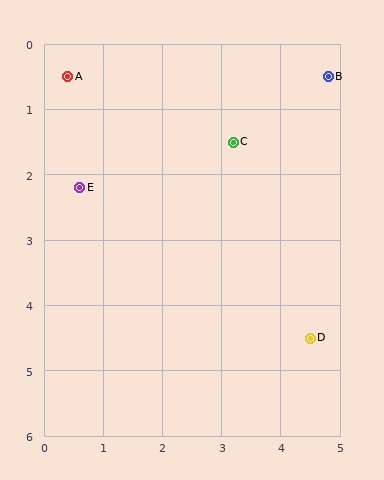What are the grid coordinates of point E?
Point E is at approximately (0.6, 2.2).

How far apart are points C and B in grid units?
Points C and B are about 1.9 grid units apart.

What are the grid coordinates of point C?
Point C is at approximately (3.2, 1.5).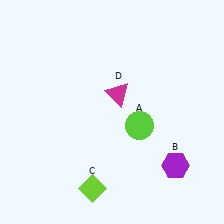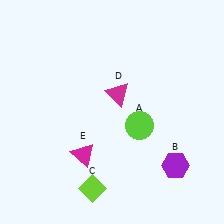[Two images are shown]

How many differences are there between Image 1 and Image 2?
There is 1 difference between the two images.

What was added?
A magenta triangle (E) was added in Image 2.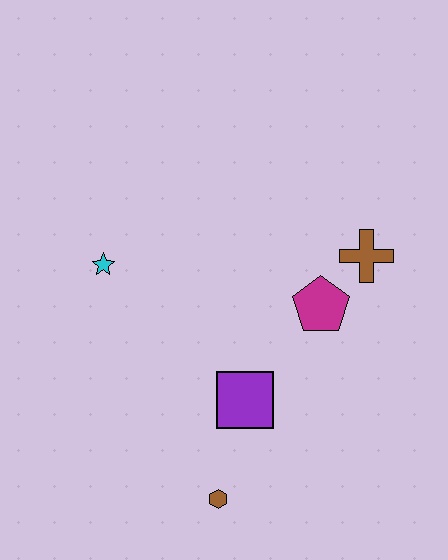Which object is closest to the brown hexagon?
The purple square is closest to the brown hexagon.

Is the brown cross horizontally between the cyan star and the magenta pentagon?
No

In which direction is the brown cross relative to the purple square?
The brown cross is above the purple square.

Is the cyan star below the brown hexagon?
No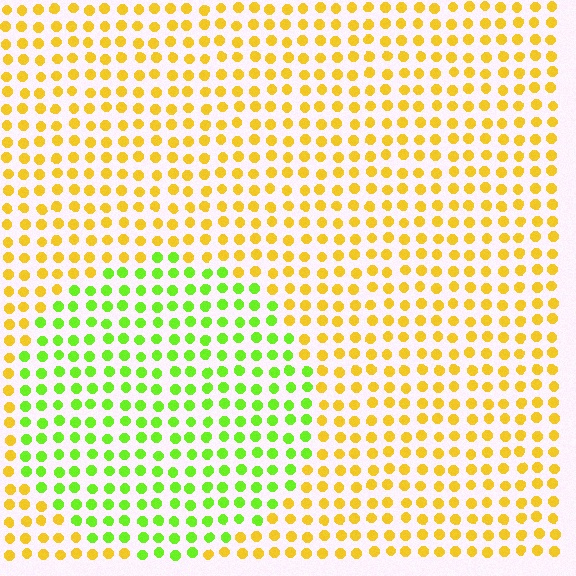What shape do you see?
I see a circle.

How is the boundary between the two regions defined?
The boundary is defined purely by a slight shift in hue (about 52 degrees). Spacing, size, and orientation are identical on both sides.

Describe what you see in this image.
The image is filled with small yellow elements in a uniform arrangement. A circle-shaped region is visible where the elements are tinted to a slightly different hue, forming a subtle color boundary.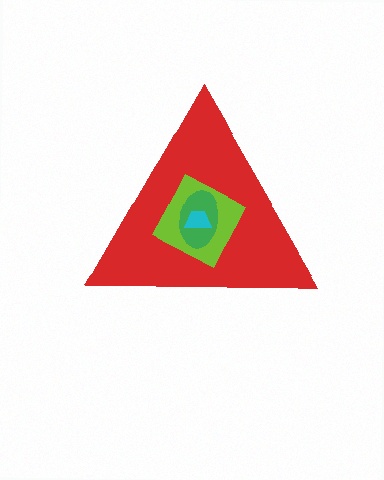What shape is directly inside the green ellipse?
The cyan trapezoid.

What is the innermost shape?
The cyan trapezoid.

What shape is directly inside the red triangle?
The lime diamond.